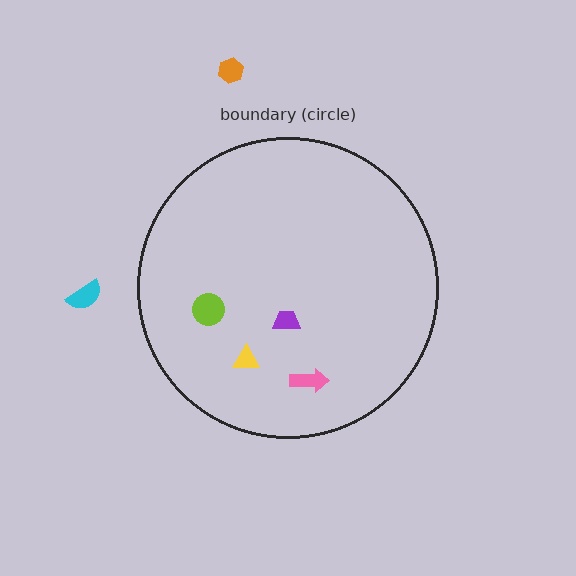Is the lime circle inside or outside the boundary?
Inside.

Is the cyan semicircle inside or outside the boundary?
Outside.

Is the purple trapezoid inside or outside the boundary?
Inside.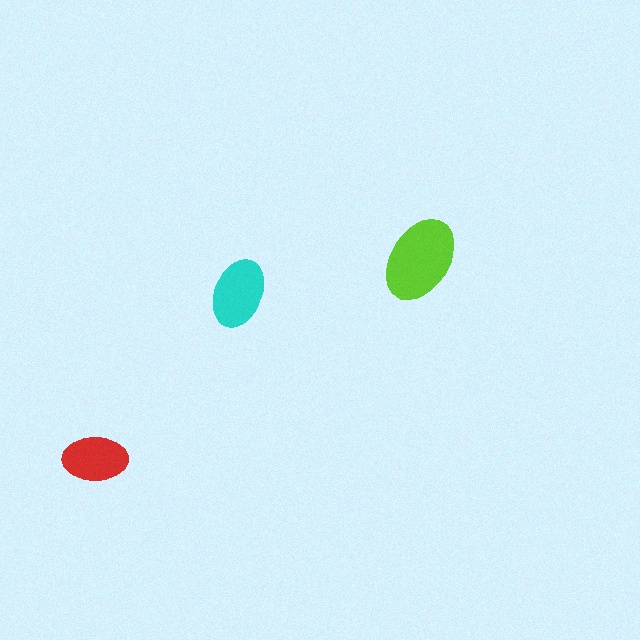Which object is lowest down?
The red ellipse is bottommost.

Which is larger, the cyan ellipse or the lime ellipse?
The lime one.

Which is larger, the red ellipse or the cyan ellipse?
The cyan one.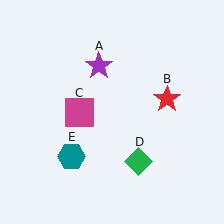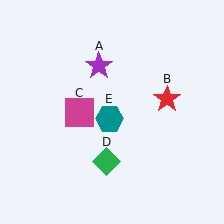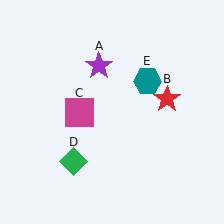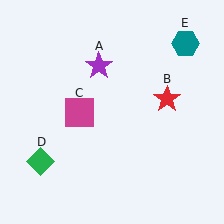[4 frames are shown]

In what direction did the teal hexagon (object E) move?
The teal hexagon (object E) moved up and to the right.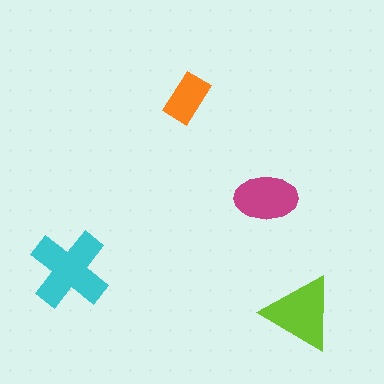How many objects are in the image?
There are 4 objects in the image.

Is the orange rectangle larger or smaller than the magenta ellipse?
Smaller.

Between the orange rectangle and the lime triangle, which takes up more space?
The lime triangle.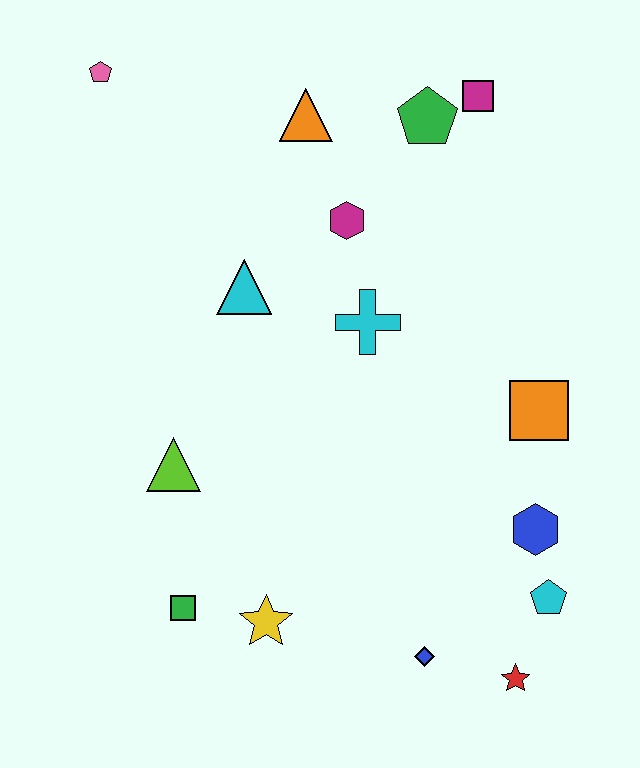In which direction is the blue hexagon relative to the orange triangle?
The blue hexagon is below the orange triangle.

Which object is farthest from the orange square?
The pink pentagon is farthest from the orange square.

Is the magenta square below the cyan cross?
No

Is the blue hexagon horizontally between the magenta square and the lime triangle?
No